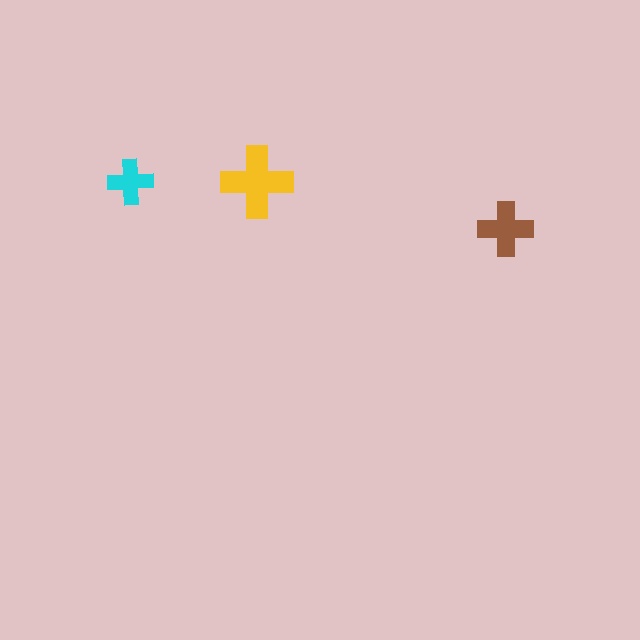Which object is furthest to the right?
The brown cross is rightmost.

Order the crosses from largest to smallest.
the yellow one, the brown one, the cyan one.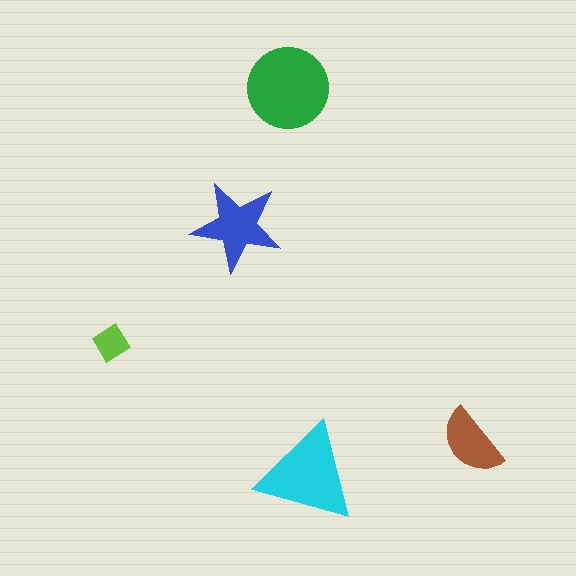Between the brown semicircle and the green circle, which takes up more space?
The green circle.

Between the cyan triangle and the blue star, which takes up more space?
The cyan triangle.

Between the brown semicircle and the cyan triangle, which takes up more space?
The cyan triangle.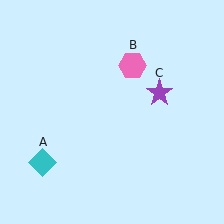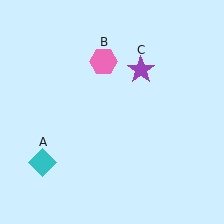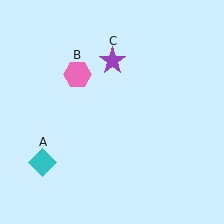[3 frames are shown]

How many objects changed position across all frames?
2 objects changed position: pink hexagon (object B), purple star (object C).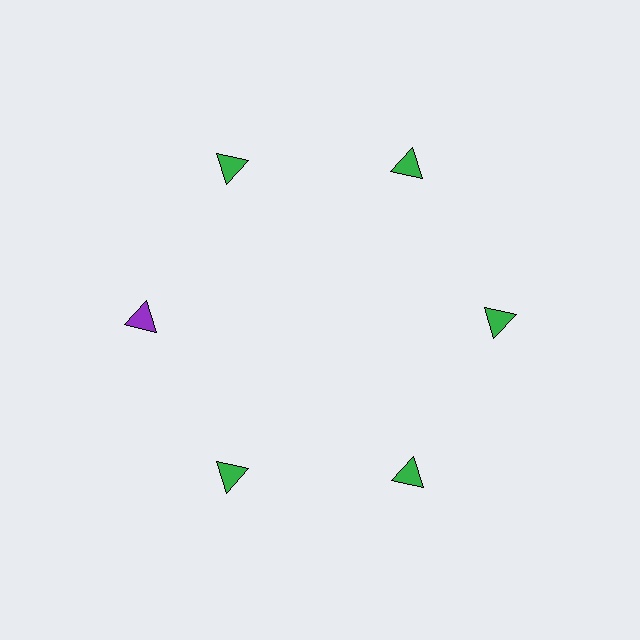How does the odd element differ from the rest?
It has a different color: purple instead of green.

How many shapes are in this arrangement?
There are 6 shapes arranged in a ring pattern.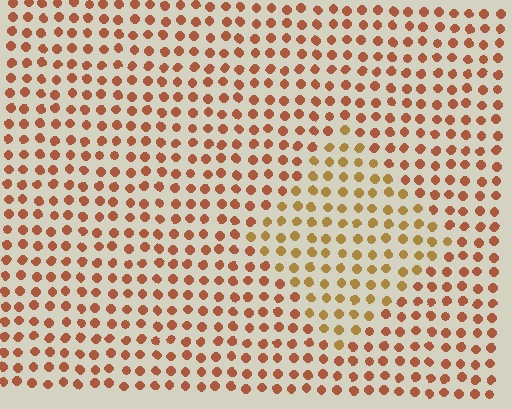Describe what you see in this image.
The image is filled with small brown elements in a uniform arrangement. A diamond-shaped region is visible where the elements are tinted to a slightly different hue, forming a subtle color boundary.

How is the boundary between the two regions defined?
The boundary is defined purely by a slight shift in hue (about 26 degrees). Spacing, size, and orientation are identical on both sides.